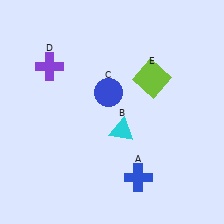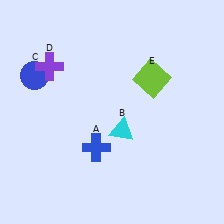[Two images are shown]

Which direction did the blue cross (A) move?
The blue cross (A) moved left.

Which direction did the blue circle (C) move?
The blue circle (C) moved left.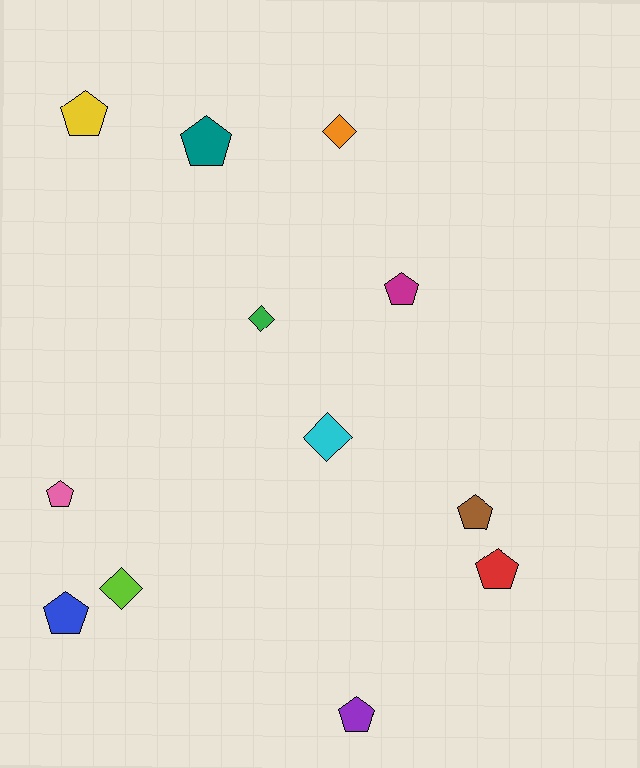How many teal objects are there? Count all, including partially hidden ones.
There is 1 teal object.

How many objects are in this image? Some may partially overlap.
There are 12 objects.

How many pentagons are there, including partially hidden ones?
There are 8 pentagons.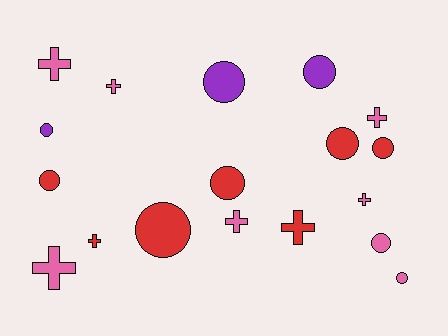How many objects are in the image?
There are 18 objects.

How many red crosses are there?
There are 2 red crosses.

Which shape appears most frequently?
Circle, with 10 objects.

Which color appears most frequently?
Pink, with 8 objects.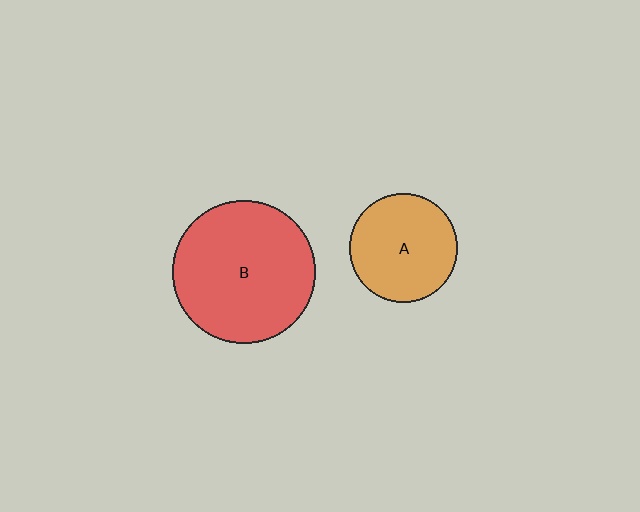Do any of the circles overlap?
No, none of the circles overlap.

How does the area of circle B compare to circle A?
Approximately 1.7 times.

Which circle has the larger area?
Circle B (red).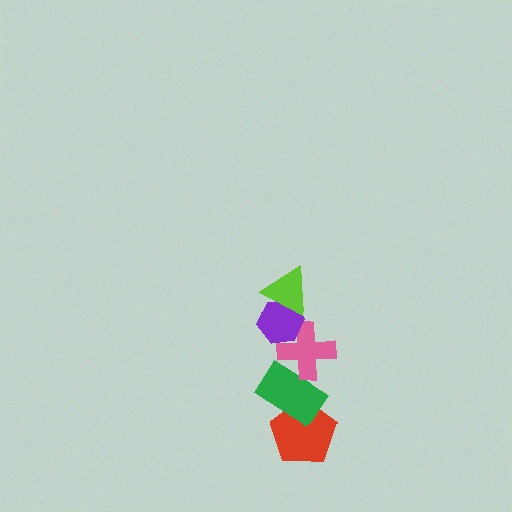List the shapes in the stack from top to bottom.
From top to bottom: the lime triangle, the purple hexagon, the pink cross, the green rectangle, the red pentagon.